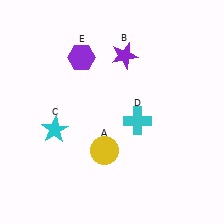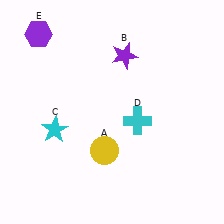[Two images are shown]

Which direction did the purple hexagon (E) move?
The purple hexagon (E) moved left.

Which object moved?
The purple hexagon (E) moved left.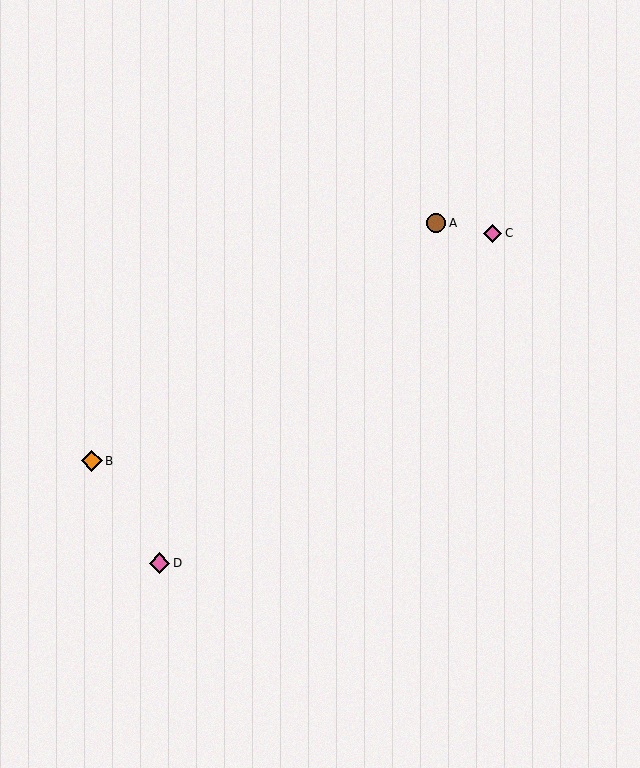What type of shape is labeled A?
Shape A is a brown circle.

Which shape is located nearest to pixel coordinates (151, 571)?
The pink diamond (labeled D) at (160, 563) is nearest to that location.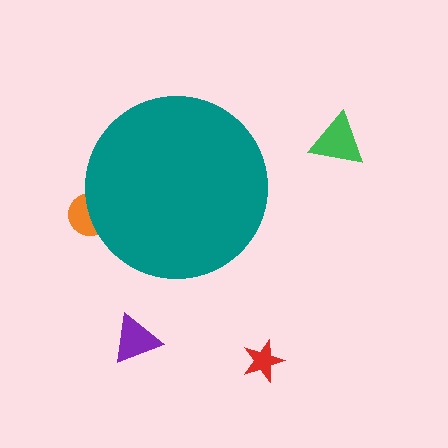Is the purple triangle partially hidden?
No, the purple triangle is fully visible.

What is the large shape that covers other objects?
A teal circle.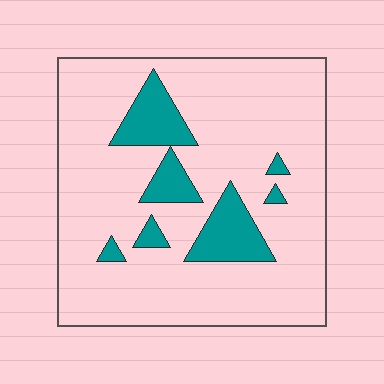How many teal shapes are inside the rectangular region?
7.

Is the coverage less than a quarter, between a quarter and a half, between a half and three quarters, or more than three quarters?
Less than a quarter.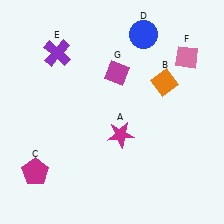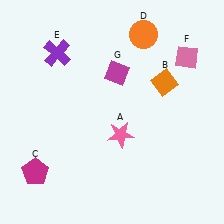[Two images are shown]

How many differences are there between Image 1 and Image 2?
There are 2 differences between the two images.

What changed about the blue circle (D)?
In Image 1, D is blue. In Image 2, it changed to orange.